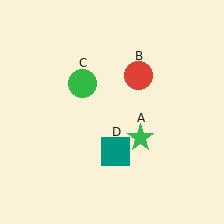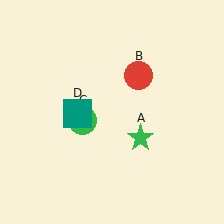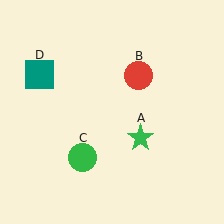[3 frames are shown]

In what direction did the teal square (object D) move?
The teal square (object D) moved up and to the left.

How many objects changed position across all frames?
2 objects changed position: green circle (object C), teal square (object D).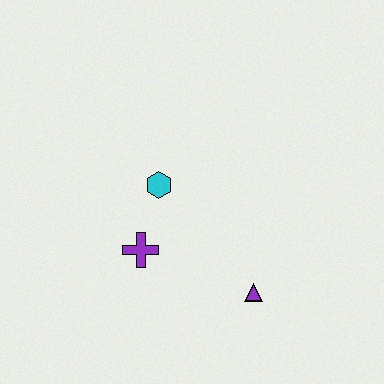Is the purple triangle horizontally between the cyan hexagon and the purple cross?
No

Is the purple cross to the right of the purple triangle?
No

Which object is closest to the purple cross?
The cyan hexagon is closest to the purple cross.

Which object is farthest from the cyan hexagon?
The purple triangle is farthest from the cyan hexagon.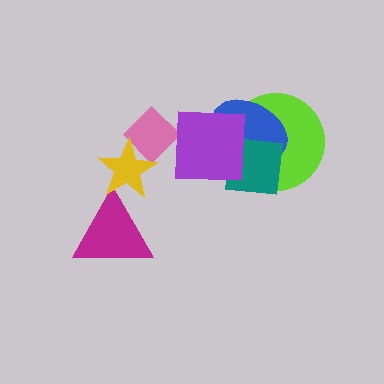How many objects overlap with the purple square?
4 objects overlap with the purple square.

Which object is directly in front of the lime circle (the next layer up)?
The blue ellipse is directly in front of the lime circle.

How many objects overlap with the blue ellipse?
3 objects overlap with the blue ellipse.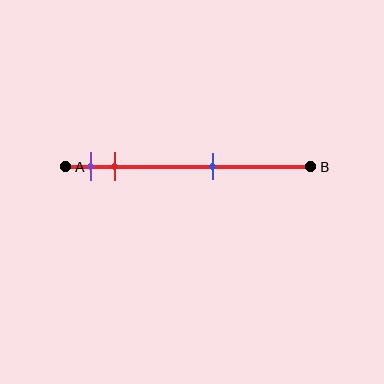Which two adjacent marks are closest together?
The purple and red marks are the closest adjacent pair.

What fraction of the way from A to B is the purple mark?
The purple mark is approximately 10% (0.1) of the way from A to B.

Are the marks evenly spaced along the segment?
No, the marks are not evenly spaced.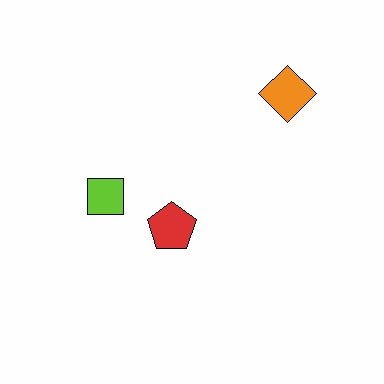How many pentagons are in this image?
There is 1 pentagon.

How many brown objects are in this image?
There are no brown objects.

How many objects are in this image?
There are 3 objects.